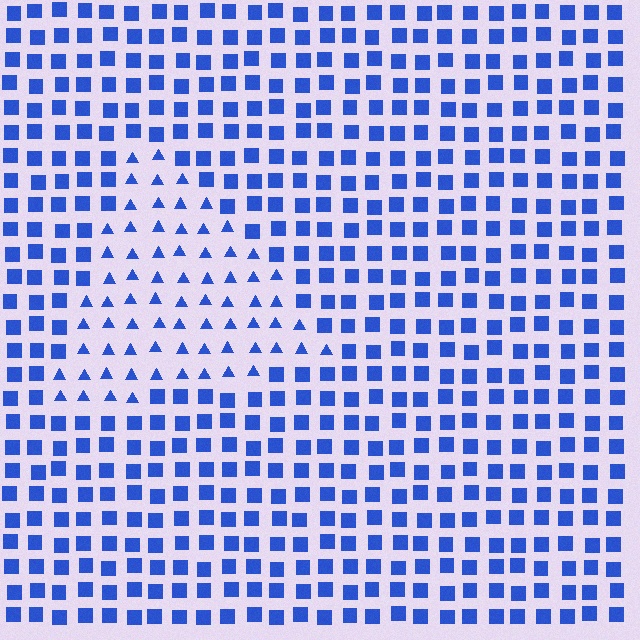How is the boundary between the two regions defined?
The boundary is defined by a change in element shape: triangles inside vs. squares outside. All elements share the same color and spacing.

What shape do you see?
I see a triangle.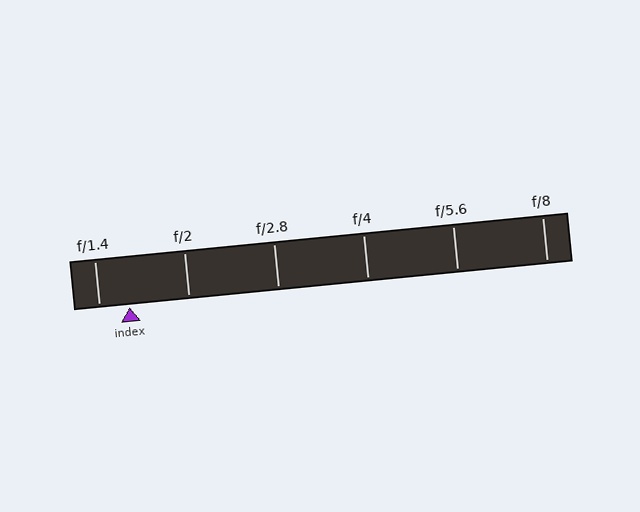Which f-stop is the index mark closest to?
The index mark is closest to f/1.4.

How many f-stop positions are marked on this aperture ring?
There are 6 f-stop positions marked.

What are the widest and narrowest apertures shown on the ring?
The widest aperture shown is f/1.4 and the narrowest is f/8.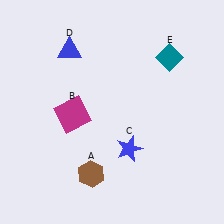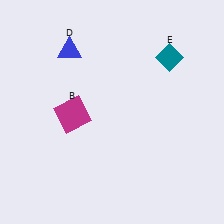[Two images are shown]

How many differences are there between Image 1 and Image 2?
There are 2 differences between the two images.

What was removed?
The brown hexagon (A), the blue star (C) were removed in Image 2.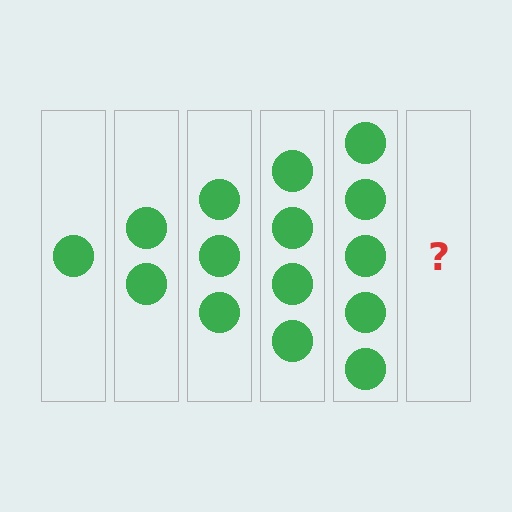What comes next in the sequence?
The next element should be 6 circles.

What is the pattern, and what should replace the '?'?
The pattern is that each step adds one more circle. The '?' should be 6 circles.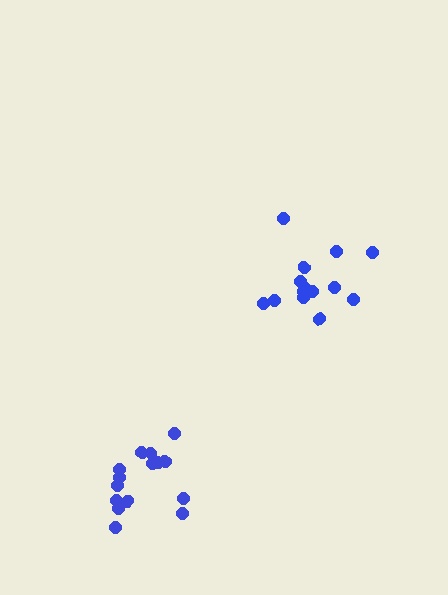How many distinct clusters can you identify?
There are 2 distinct clusters.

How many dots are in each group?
Group 1: 15 dots, Group 2: 14 dots (29 total).